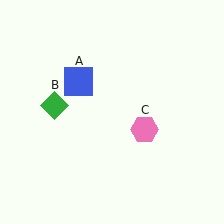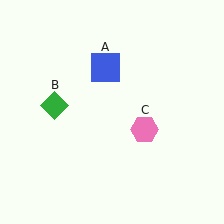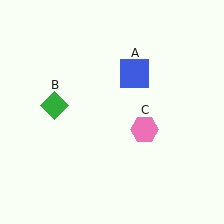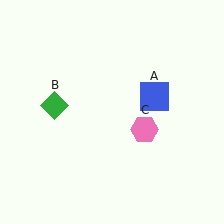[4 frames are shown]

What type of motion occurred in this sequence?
The blue square (object A) rotated clockwise around the center of the scene.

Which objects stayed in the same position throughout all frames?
Green diamond (object B) and pink hexagon (object C) remained stationary.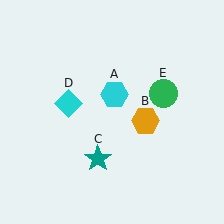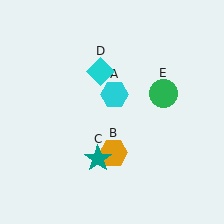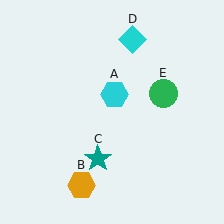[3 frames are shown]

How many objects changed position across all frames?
2 objects changed position: orange hexagon (object B), cyan diamond (object D).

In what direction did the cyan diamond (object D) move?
The cyan diamond (object D) moved up and to the right.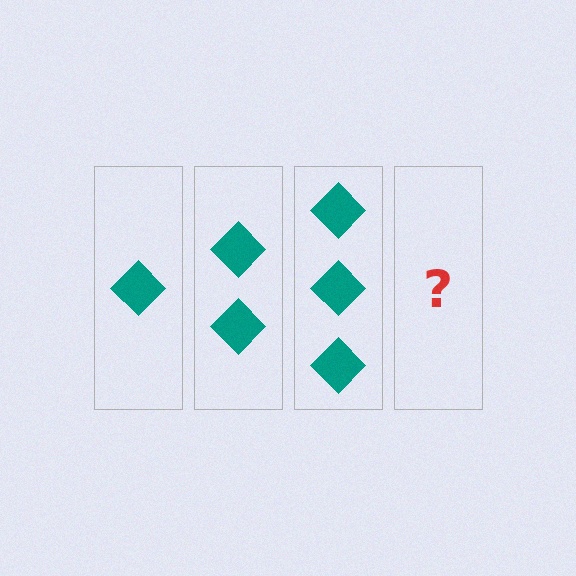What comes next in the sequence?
The next element should be 4 diamonds.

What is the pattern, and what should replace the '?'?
The pattern is that each step adds one more diamond. The '?' should be 4 diamonds.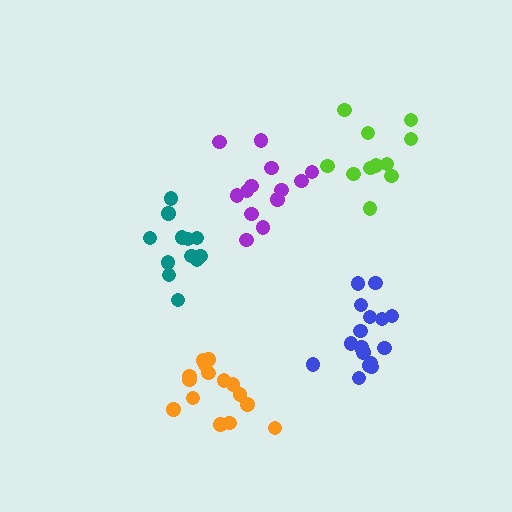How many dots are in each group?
Group 1: 13 dots, Group 2: 15 dots, Group 3: 12 dots, Group 4: 13 dots, Group 5: 17 dots (70 total).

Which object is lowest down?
The orange cluster is bottommost.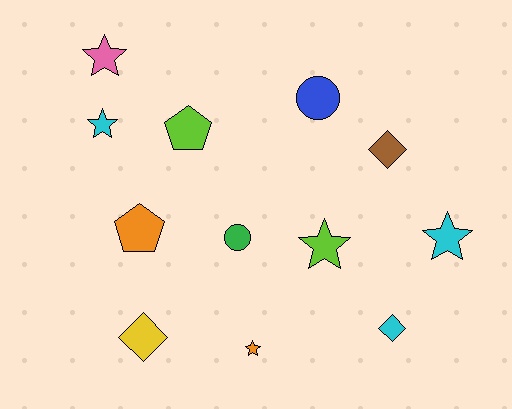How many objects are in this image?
There are 12 objects.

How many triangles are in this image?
There are no triangles.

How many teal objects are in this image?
There are no teal objects.